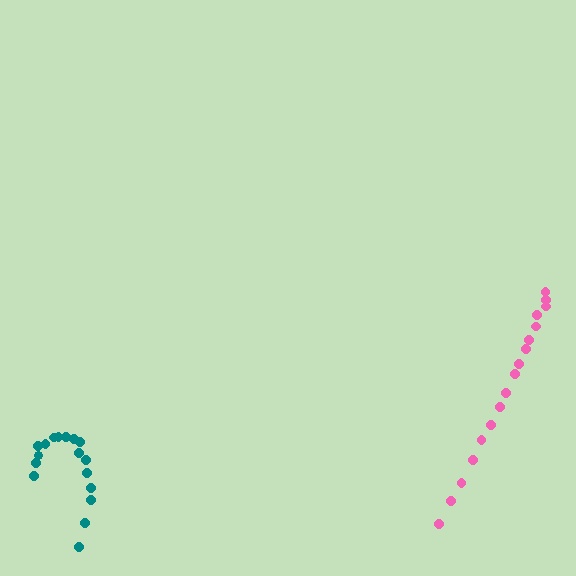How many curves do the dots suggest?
There are 2 distinct paths.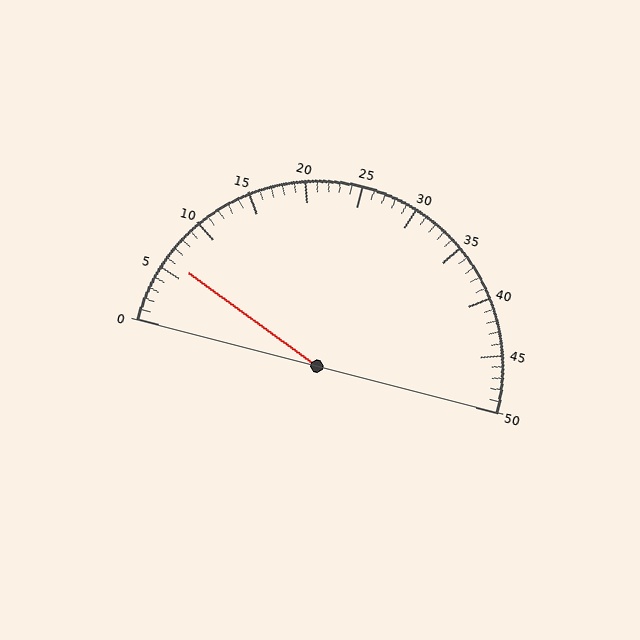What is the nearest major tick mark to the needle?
The nearest major tick mark is 5.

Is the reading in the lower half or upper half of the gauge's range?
The reading is in the lower half of the range (0 to 50).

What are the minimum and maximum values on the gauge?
The gauge ranges from 0 to 50.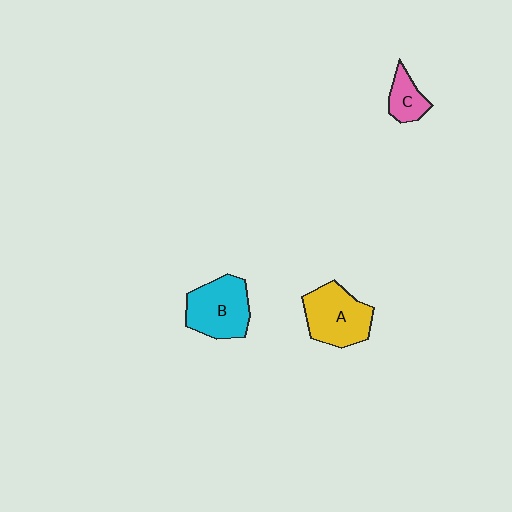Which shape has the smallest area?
Shape C (pink).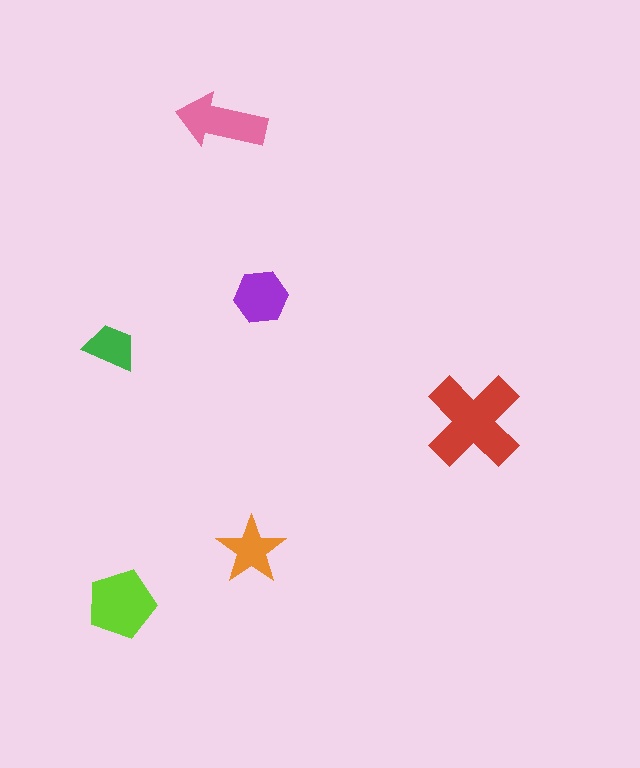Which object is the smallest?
The green trapezoid.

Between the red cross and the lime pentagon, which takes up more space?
The red cross.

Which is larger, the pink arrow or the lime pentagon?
The lime pentagon.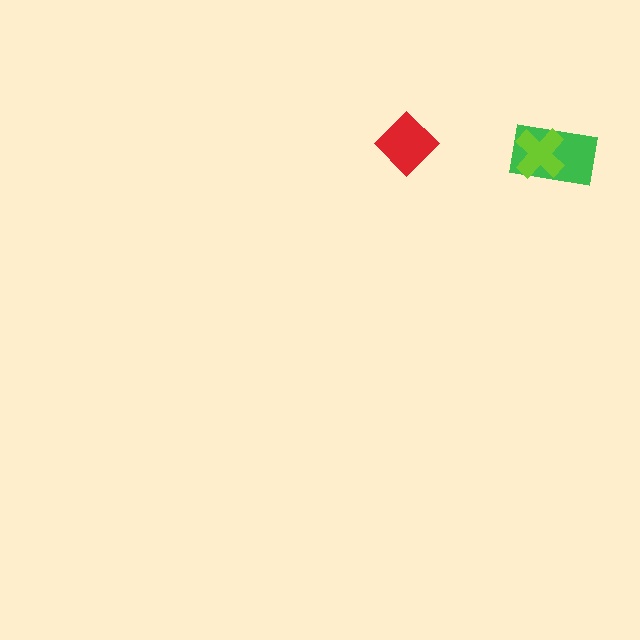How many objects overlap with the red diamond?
0 objects overlap with the red diamond.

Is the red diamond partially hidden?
No, no other shape covers it.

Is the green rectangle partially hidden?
Yes, it is partially covered by another shape.